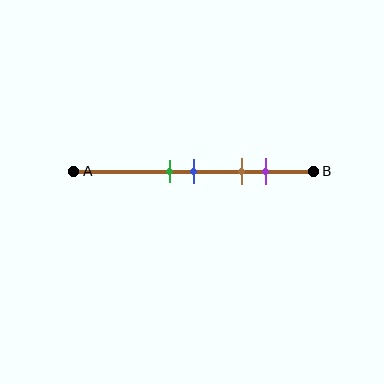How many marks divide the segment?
There are 4 marks dividing the segment.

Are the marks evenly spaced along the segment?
No, the marks are not evenly spaced.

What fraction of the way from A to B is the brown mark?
The brown mark is approximately 70% (0.7) of the way from A to B.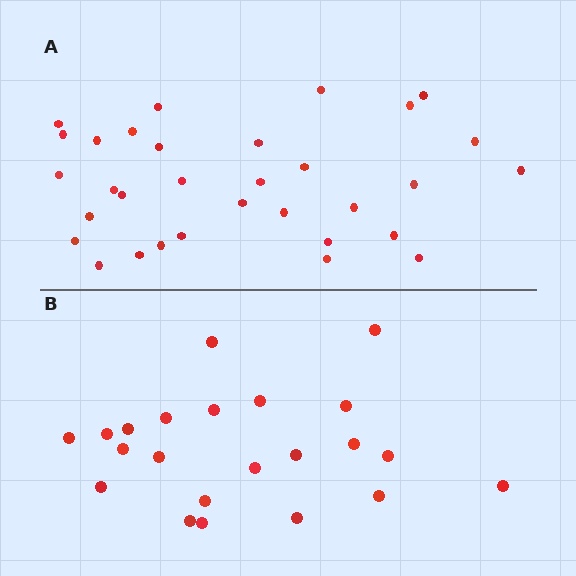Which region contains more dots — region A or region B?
Region A (the top region) has more dots.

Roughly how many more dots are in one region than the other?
Region A has roughly 10 or so more dots than region B.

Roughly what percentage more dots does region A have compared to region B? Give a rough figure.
About 45% more.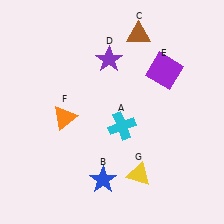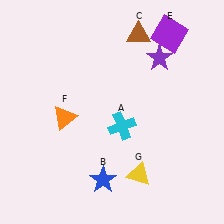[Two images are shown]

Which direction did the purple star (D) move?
The purple star (D) moved right.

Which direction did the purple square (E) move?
The purple square (E) moved up.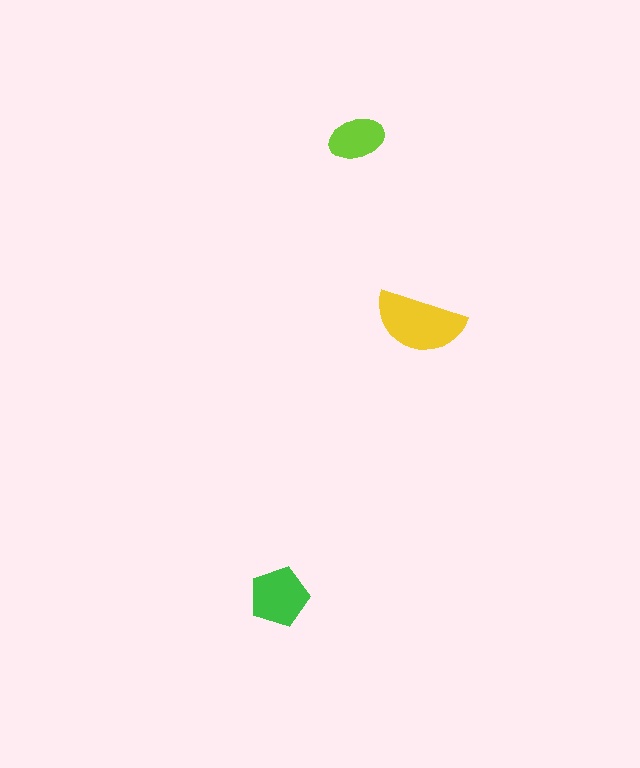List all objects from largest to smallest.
The yellow semicircle, the green pentagon, the lime ellipse.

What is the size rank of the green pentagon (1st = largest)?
2nd.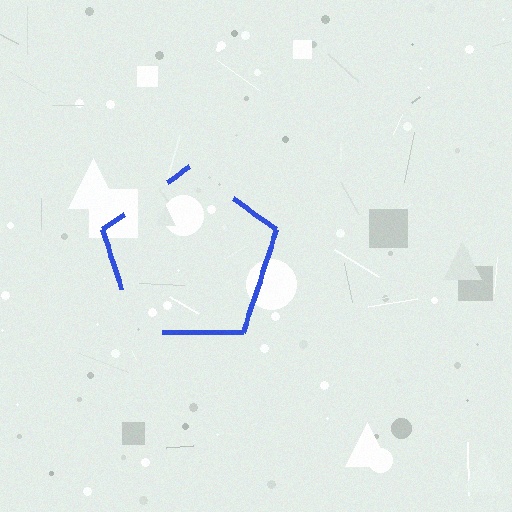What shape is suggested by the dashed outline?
The dashed outline suggests a pentagon.